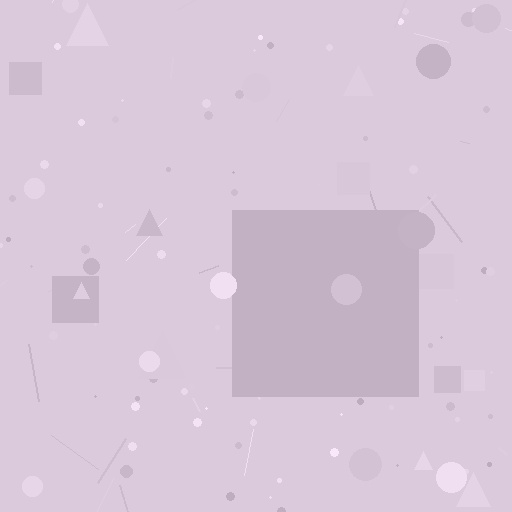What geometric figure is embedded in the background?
A square is embedded in the background.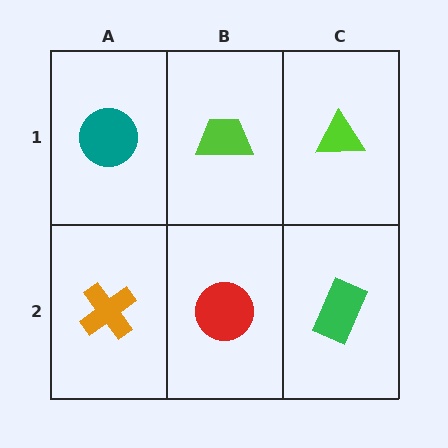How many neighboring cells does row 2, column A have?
2.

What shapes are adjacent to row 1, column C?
A green rectangle (row 2, column C), a lime trapezoid (row 1, column B).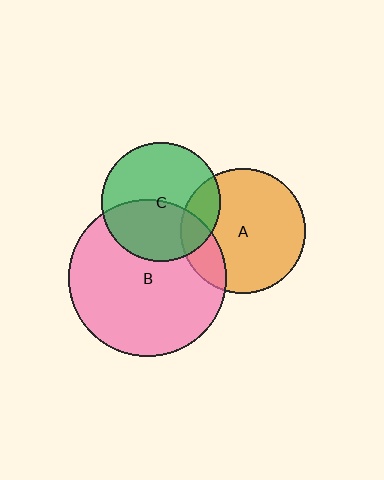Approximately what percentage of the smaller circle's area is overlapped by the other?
Approximately 20%.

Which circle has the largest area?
Circle B (pink).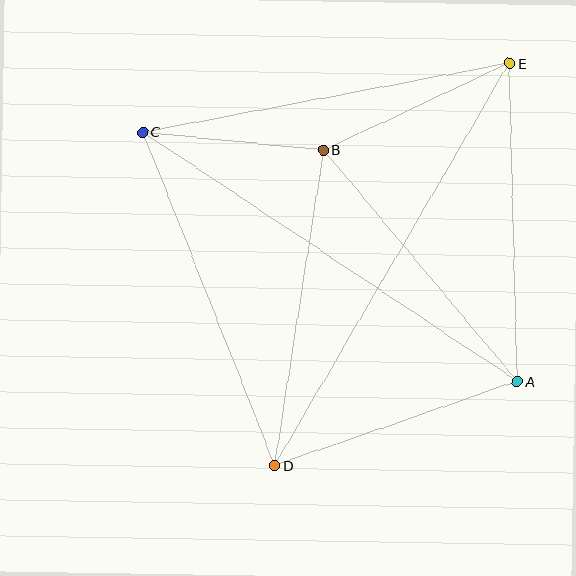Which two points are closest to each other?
Points B and C are closest to each other.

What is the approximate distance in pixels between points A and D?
The distance between A and D is approximately 256 pixels.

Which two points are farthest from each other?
Points D and E are farthest from each other.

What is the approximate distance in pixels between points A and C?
The distance between A and C is approximately 450 pixels.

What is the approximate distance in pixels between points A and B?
The distance between A and B is approximately 302 pixels.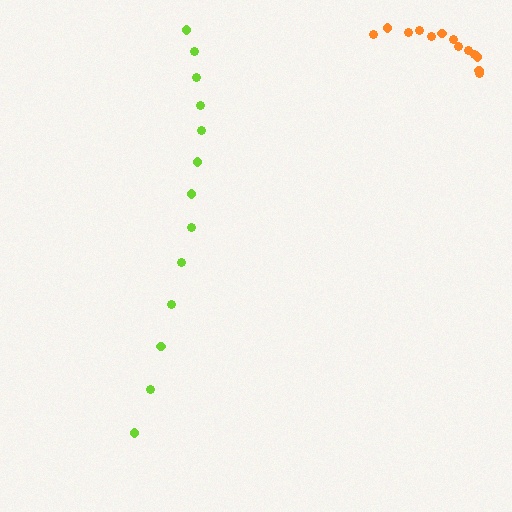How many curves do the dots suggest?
There are 2 distinct paths.